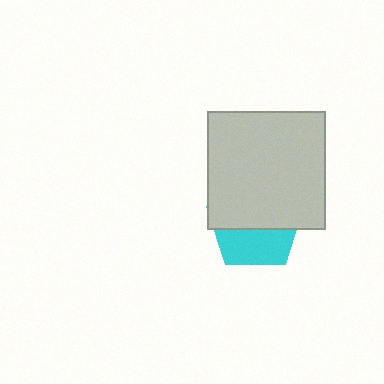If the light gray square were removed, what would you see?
You would see the complete cyan pentagon.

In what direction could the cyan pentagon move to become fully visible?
The cyan pentagon could move down. That would shift it out from behind the light gray square entirely.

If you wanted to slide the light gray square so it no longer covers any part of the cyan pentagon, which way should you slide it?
Slide it up — that is the most direct way to separate the two shapes.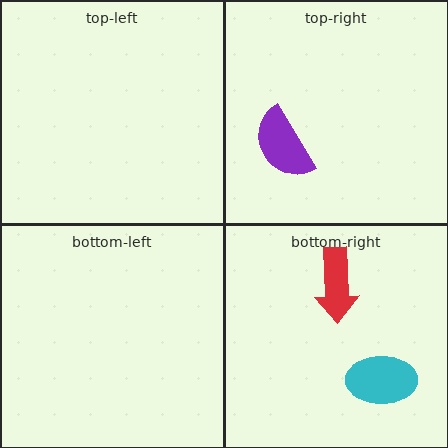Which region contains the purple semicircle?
The top-right region.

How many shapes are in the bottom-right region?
2.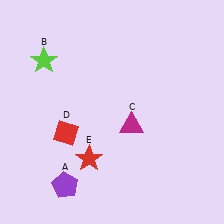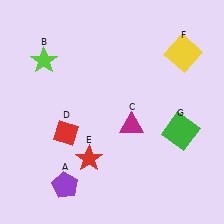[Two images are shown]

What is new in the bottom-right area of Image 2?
A green square (G) was added in the bottom-right area of Image 2.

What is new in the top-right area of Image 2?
A yellow square (F) was added in the top-right area of Image 2.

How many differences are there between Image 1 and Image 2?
There are 2 differences between the two images.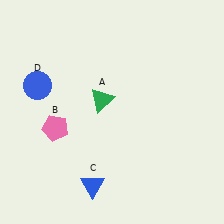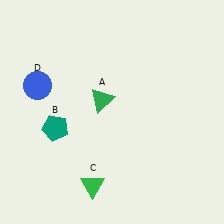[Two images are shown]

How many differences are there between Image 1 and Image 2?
There are 2 differences between the two images.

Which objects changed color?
B changed from pink to teal. C changed from blue to green.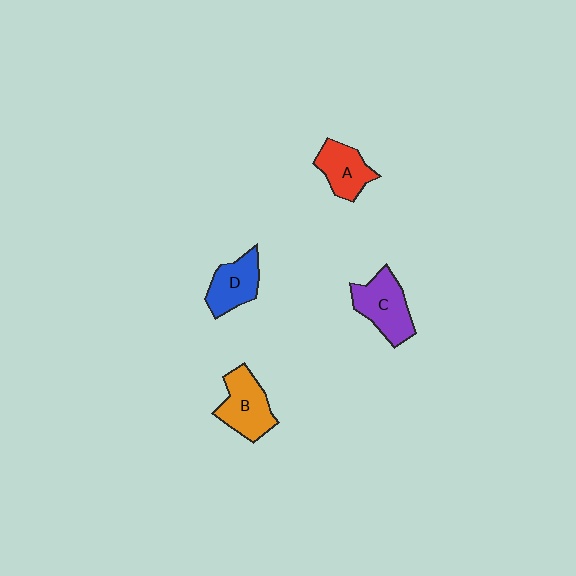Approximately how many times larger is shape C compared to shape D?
Approximately 1.2 times.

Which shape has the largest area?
Shape C (purple).